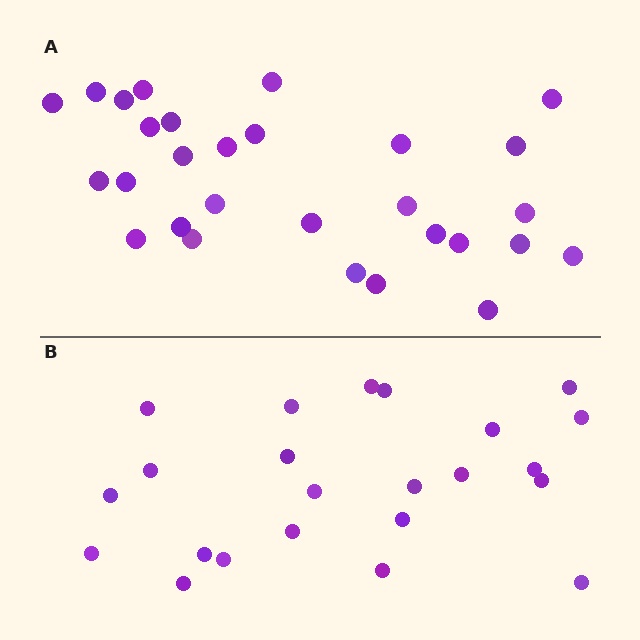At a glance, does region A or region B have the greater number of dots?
Region A (the top region) has more dots.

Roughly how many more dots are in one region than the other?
Region A has about 6 more dots than region B.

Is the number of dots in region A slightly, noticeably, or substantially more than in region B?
Region A has noticeably more, but not dramatically so. The ratio is roughly 1.3 to 1.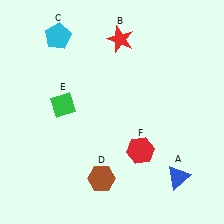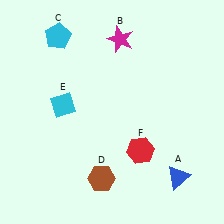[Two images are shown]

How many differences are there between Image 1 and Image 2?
There are 2 differences between the two images.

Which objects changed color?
B changed from red to magenta. E changed from green to cyan.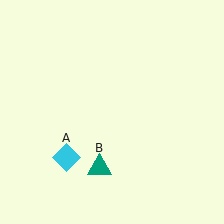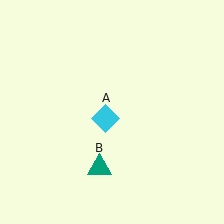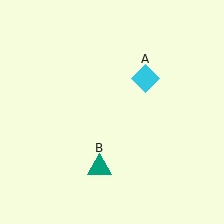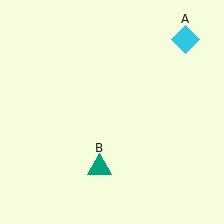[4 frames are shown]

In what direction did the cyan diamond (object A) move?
The cyan diamond (object A) moved up and to the right.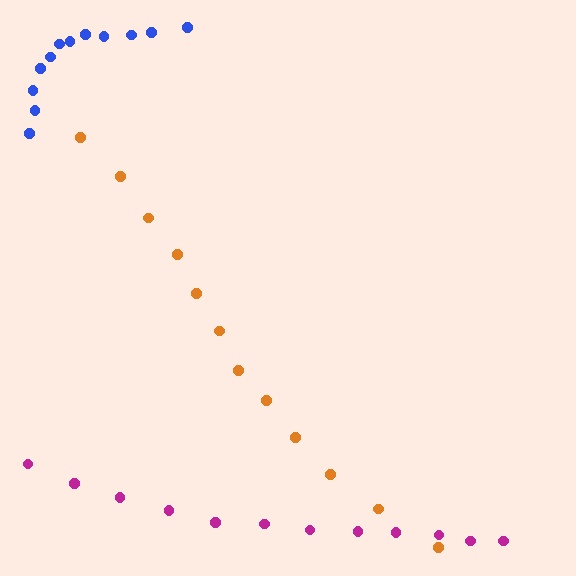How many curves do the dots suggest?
There are 3 distinct paths.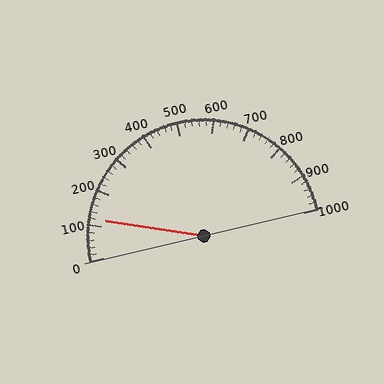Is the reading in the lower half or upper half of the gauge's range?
The reading is in the lower half of the range (0 to 1000).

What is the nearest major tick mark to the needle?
The nearest major tick mark is 100.